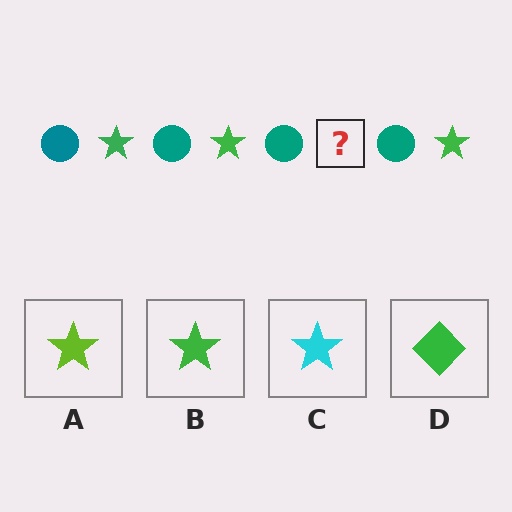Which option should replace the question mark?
Option B.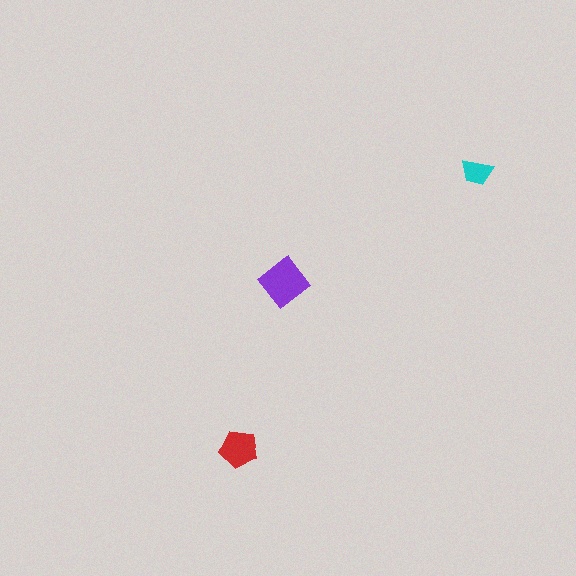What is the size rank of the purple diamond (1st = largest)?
1st.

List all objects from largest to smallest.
The purple diamond, the red pentagon, the cyan trapezoid.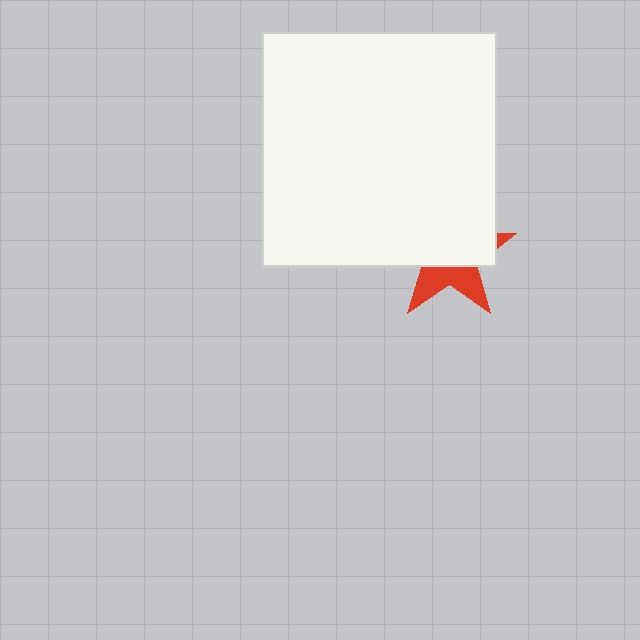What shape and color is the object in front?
The object in front is a white square.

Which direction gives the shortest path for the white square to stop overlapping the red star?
Moving up gives the shortest separation.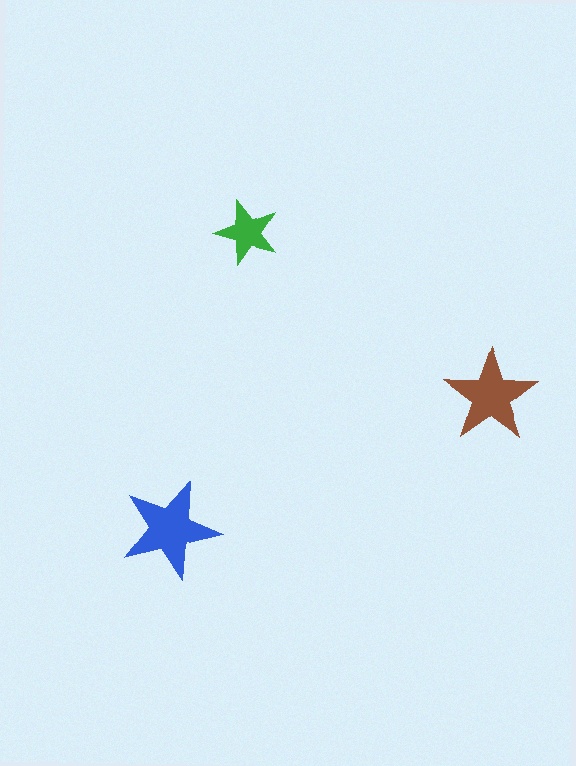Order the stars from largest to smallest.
the blue one, the brown one, the green one.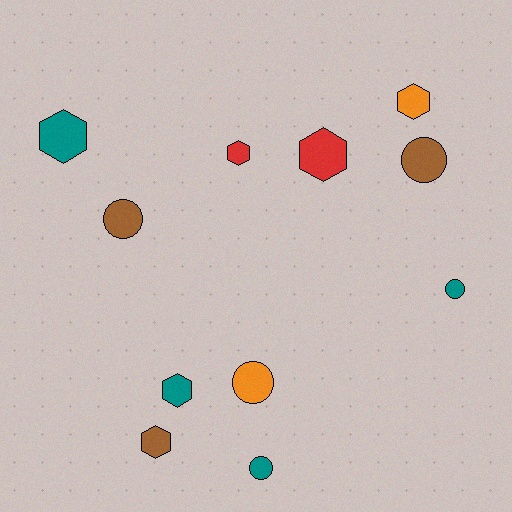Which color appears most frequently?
Teal, with 4 objects.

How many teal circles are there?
There are 2 teal circles.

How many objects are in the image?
There are 11 objects.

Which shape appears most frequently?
Hexagon, with 6 objects.